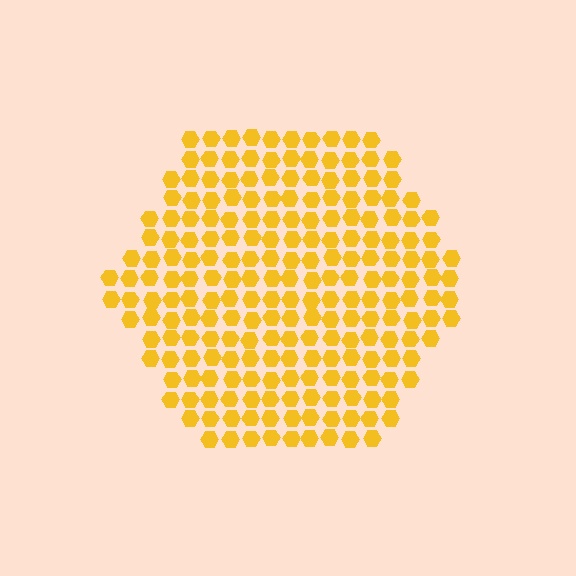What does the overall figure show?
The overall figure shows a hexagon.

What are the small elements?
The small elements are hexagons.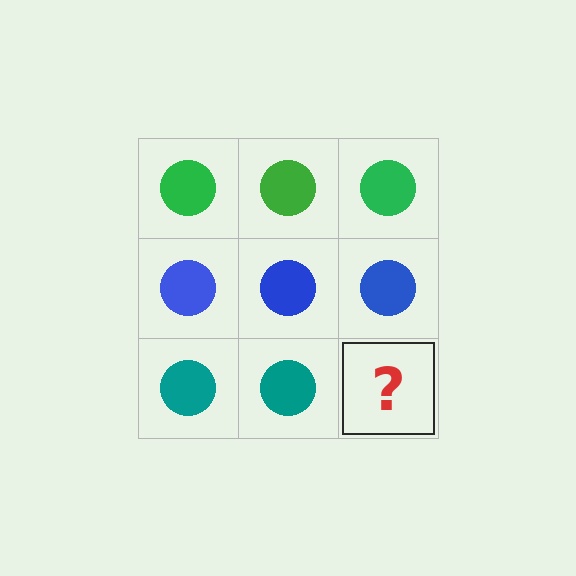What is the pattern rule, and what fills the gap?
The rule is that each row has a consistent color. The gap should be filled with a teal circle.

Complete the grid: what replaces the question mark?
The question mark should be replaced with a teal circle.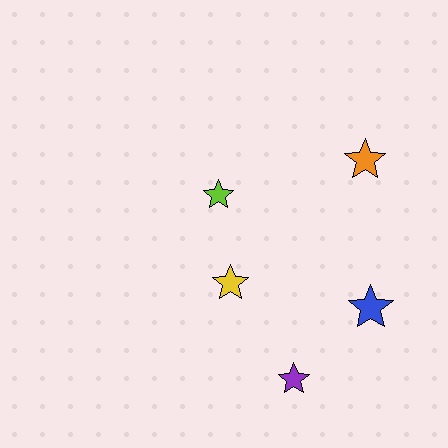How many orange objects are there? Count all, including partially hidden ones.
There is 1 orange object.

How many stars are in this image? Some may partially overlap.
There are 5 stars.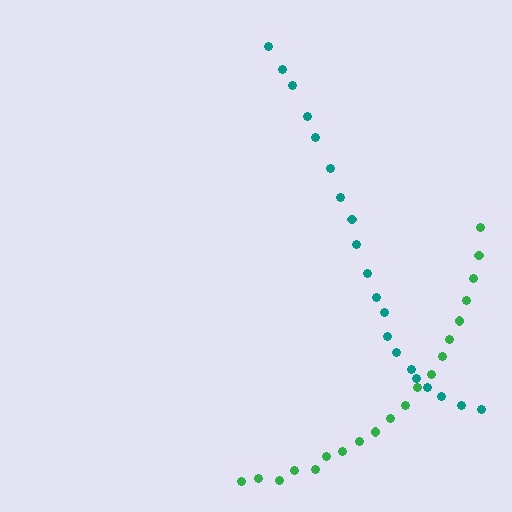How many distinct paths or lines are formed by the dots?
There are 2 distinct paths.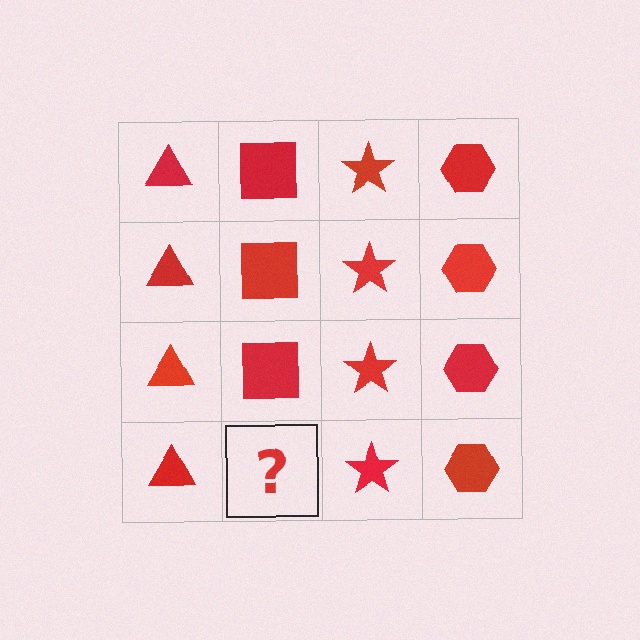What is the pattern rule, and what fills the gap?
The rule is that each column has a consistent shape. The gap should be filled with a red square.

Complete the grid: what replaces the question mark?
The question mark should be replaced with a red square.